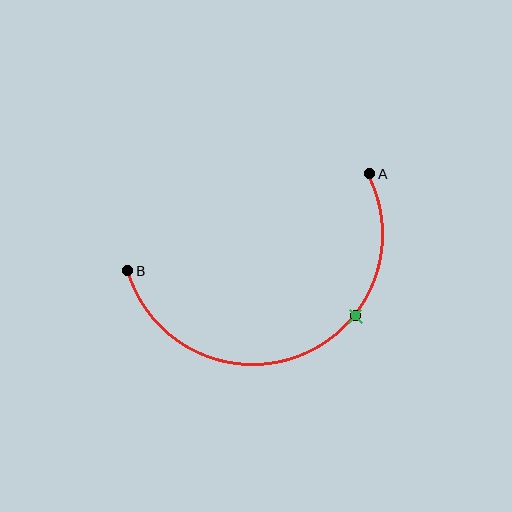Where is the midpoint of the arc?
The arc midpoint is the point on the curve farthest from the straight line joining A and B. It sits below that line.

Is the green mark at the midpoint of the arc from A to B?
No. The green mark lies on the arc but is closer to endpoint A. The arc midpoint would be at the point on the curve equidistant along the arc from both A and B.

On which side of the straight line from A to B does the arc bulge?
The arc bulges below the straight line connecting A and B.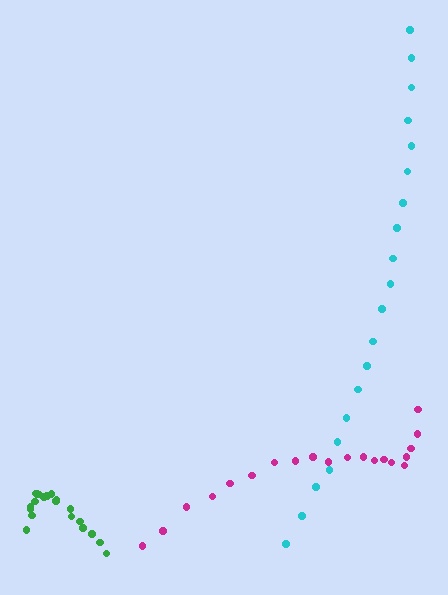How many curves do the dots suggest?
There are 3 distinct paths.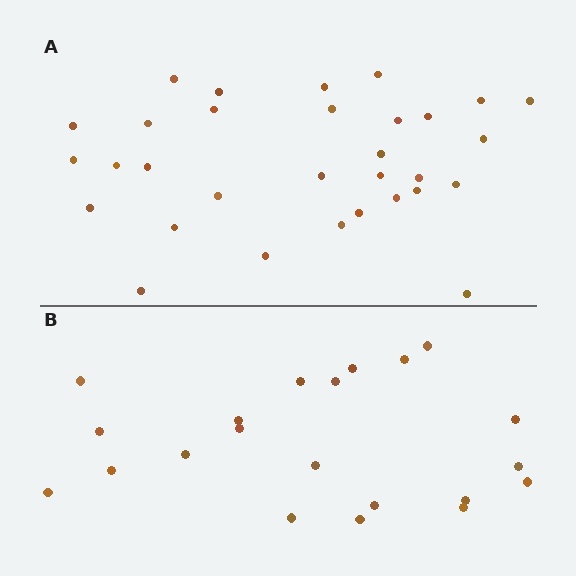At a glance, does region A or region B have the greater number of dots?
Region A (the top region) has more dots.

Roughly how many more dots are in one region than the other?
Region A has roughly 10 or so more dots than region B.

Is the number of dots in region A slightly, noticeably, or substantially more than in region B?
Region A has substantially more. The ratio is roughly 1.5 to 1.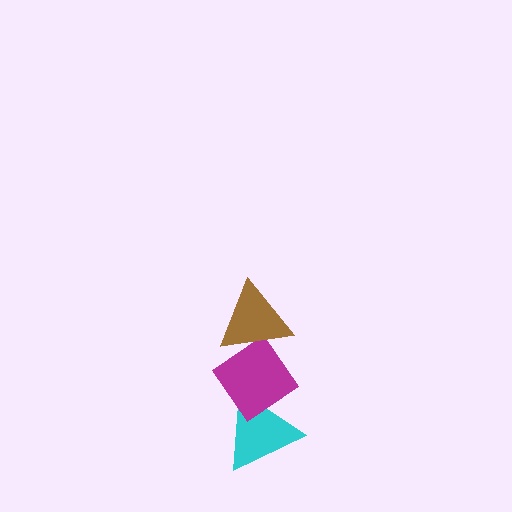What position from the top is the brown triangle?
The brown triangle is 1st from the top.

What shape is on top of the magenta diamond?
The brown triangle is on top of the magenta diamond.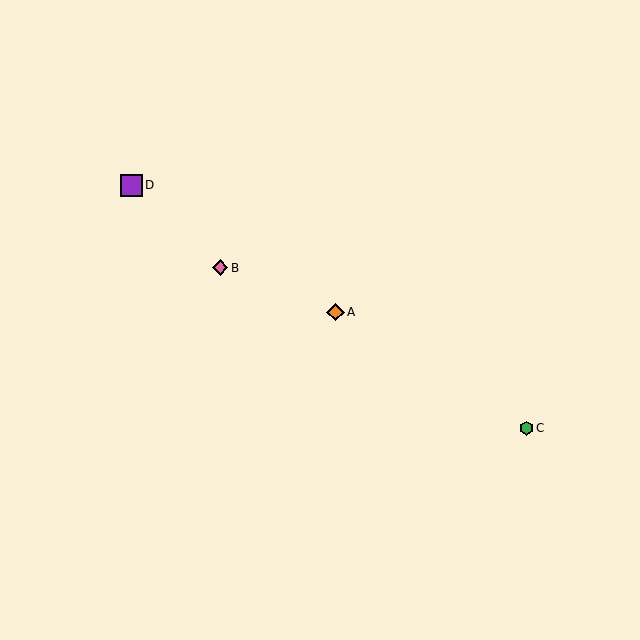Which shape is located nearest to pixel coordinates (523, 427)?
The green hexagon (labeled C) at (526, 428) is nearest to that location.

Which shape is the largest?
The purple square (labeled D) is the largest.